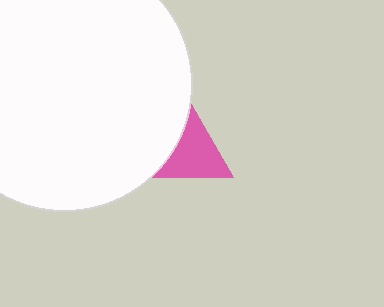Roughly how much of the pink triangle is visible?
A small part of it is visible (roughly 32%).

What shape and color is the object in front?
The object in front is a white circle.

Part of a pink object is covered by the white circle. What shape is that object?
It is a triangle.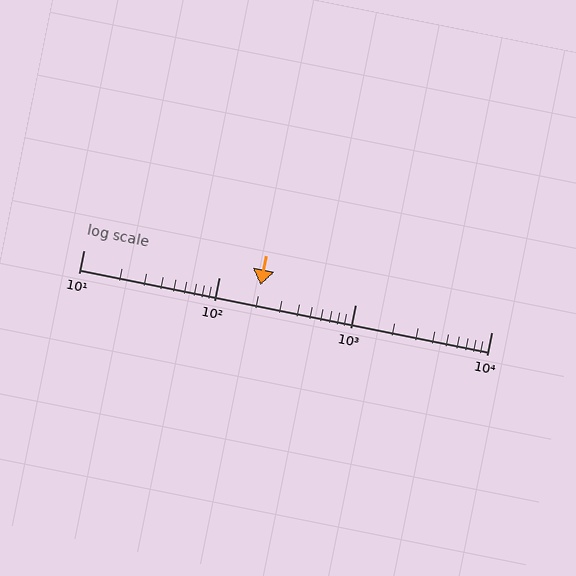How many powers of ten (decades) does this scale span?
The scale spans 3 decades, from 10 to 10000.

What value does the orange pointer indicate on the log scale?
The pointer indicates approximately 200.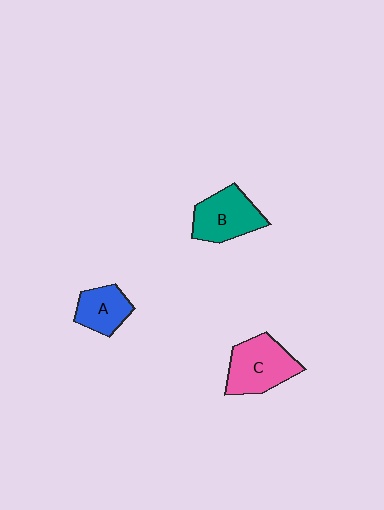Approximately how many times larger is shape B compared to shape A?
Approximately 1.4 times.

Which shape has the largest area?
Shape C (pink).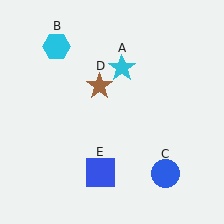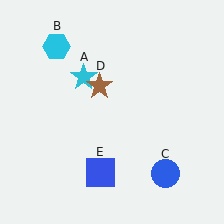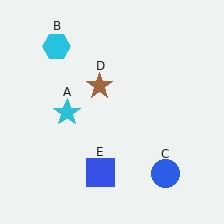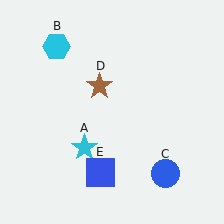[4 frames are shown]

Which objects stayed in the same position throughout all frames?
Cyan hexagon (object B) and blue circle (object C) and brown star (object D) and blue square (object E) remained stationary.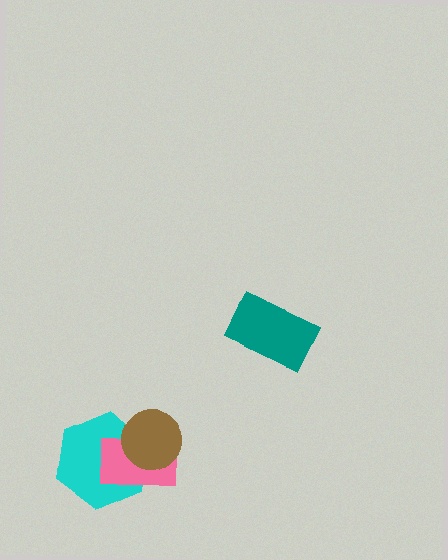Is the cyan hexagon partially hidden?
Yes, it is partially covered by another shape.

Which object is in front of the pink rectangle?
The brown circle is in front of the pink rectangle.